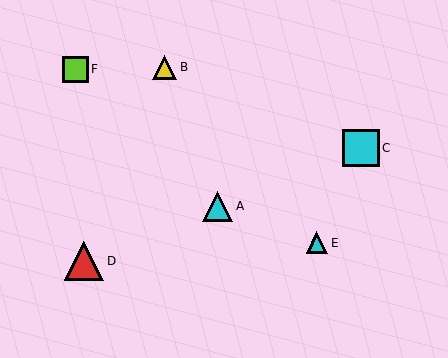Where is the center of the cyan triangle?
The center of the cyan triangle is at (317, 243).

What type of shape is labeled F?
Shape F is a lime square.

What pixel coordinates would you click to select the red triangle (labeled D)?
Click at (84, 261) to select the red triangle D.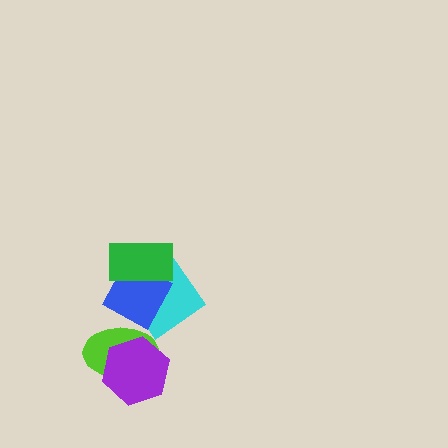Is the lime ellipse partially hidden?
Yes, it is partially covered by another shape.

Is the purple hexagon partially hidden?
No, no other shape covers it.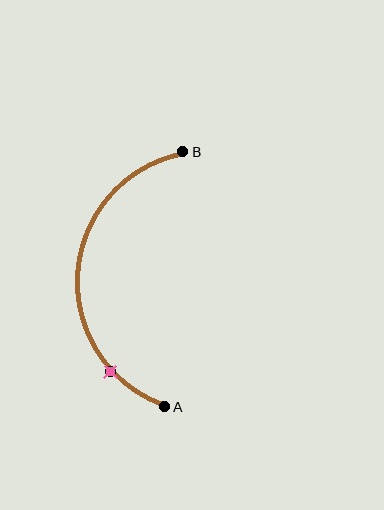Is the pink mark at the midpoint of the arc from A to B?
No. The pink mark lies on the arc but is closer to endpoint A. The arc midpoint would be at the point on the curve equidistant along the arc from both A and B.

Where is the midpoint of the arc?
The arc midpoint is the point on the curve farthest from the straight line joining A and B. It sits to the left of that line.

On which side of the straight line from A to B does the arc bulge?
The arc bulges to the left of the straight line connecting A and B.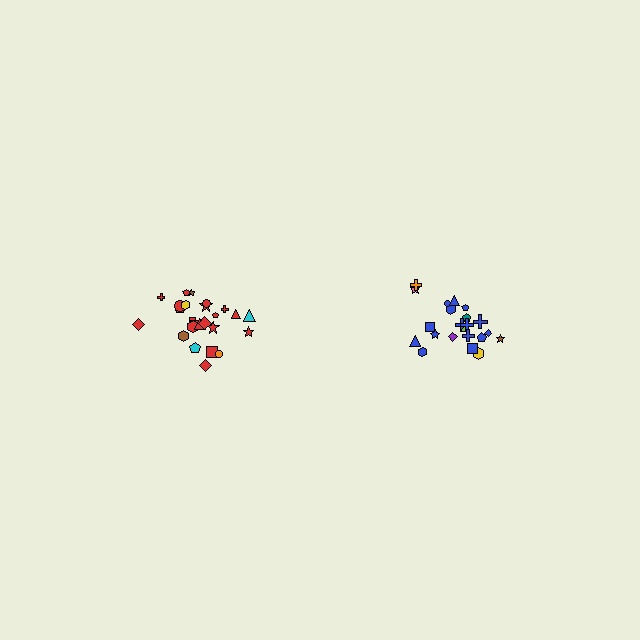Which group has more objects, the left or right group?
The left group.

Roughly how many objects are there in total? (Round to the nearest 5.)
Roughly 45 objects in total.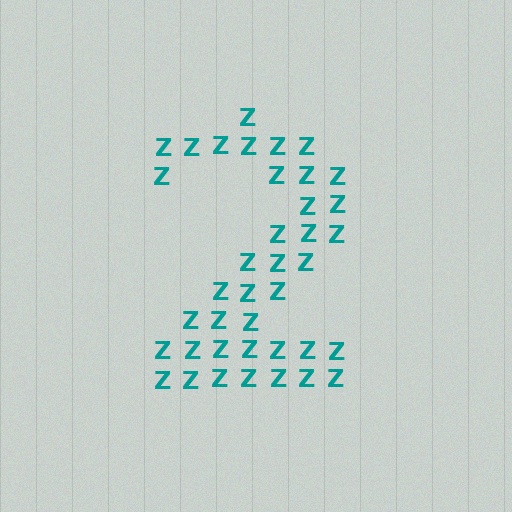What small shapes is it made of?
It is made of small letter Z's.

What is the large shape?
The large shape is the digit 2.